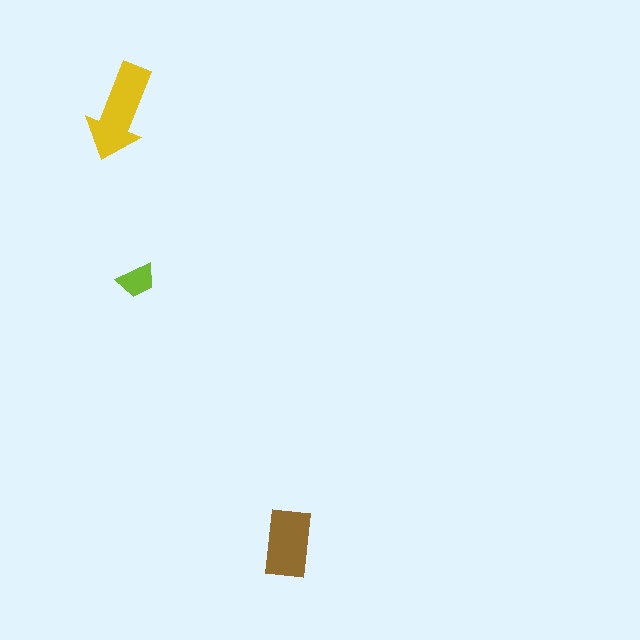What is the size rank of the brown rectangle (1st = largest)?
2nd.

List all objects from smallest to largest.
The lime trapezoid, the brown rectangle, the yellow arrow.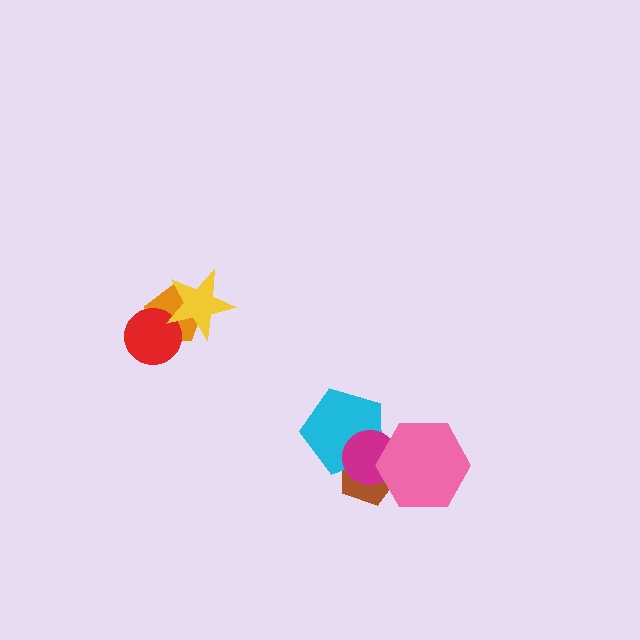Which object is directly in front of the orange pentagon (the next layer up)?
The red circle is directly in front of the orange pentagon.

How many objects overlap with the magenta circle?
3 objects overlap with the magenta circle.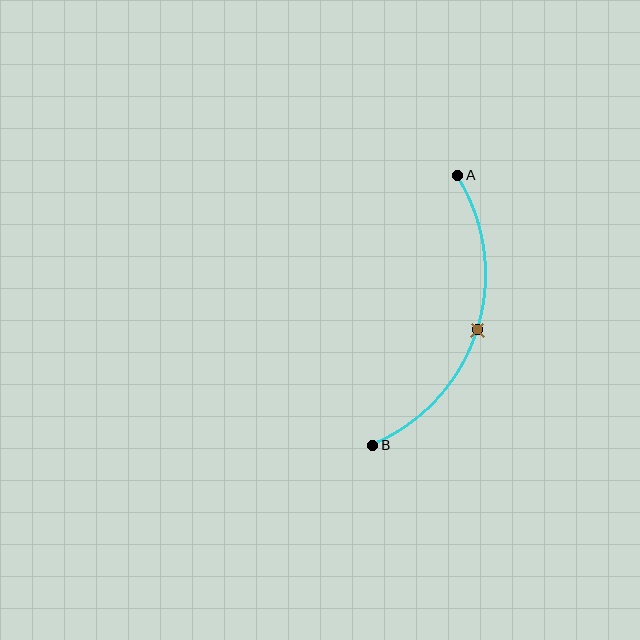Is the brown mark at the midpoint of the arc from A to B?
Yes. The brown mark lies on the arc at equal arc-length from both A and B — it is the arc midpoint.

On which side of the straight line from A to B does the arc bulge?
The arc bulges to the right of the straight line connecting A and B.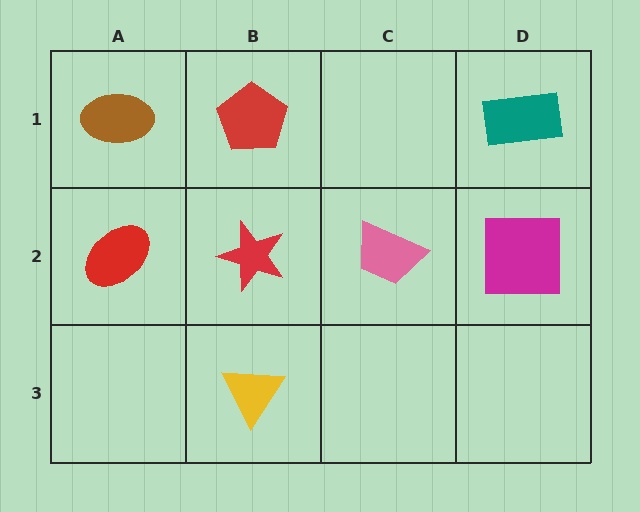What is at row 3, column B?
A yellow triangle.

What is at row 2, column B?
A red star.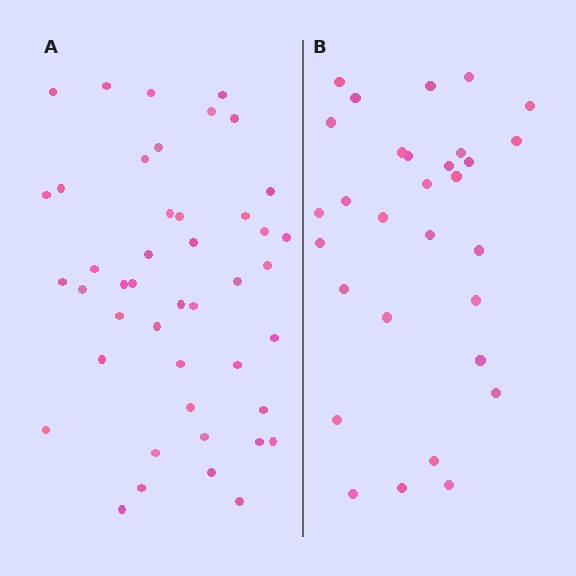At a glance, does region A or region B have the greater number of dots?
Region A (the left region) has more dots.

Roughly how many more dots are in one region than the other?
Region A has approximately 15 more dots than region B.